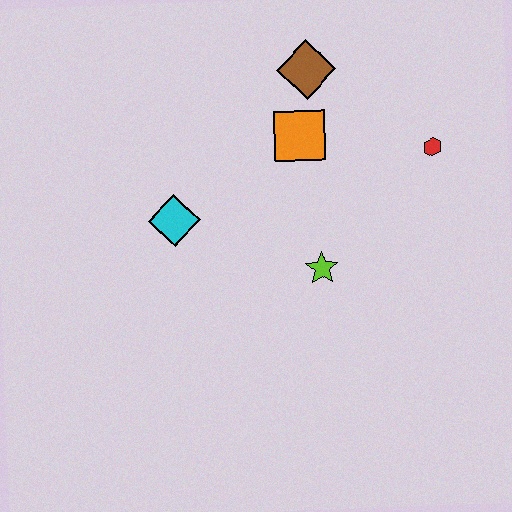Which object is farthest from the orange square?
The cyan diamond is farthest from the orange square.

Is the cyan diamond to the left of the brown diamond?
Yes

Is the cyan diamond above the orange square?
No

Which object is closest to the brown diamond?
The orange square is closest to the brown diamond.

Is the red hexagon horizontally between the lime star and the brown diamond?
No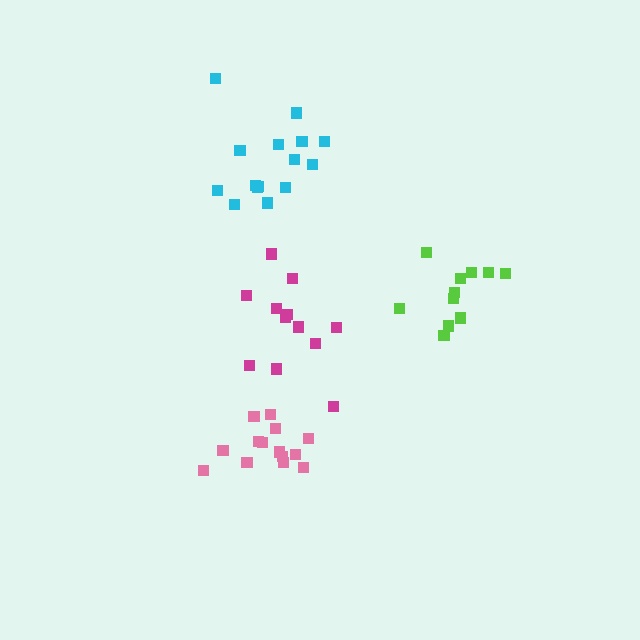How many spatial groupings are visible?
There are 4 spatial groupings.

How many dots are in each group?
Group 1: 14 dots, Group 2: 11 dots, Group 3: 15 dots, Group 4: 13 dots (53 total).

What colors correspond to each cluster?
The clusters are colored: pink, lime, cyan, magenta.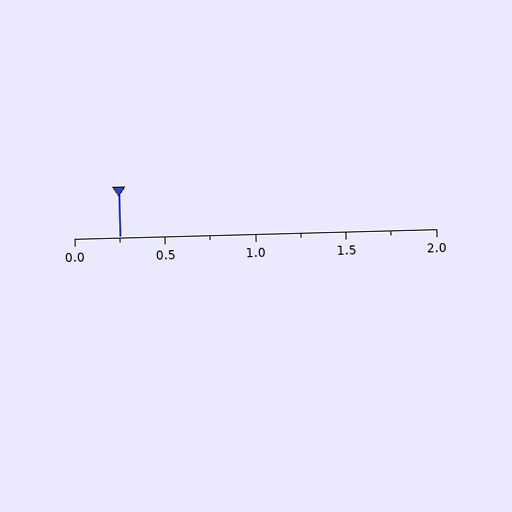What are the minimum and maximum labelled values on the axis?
The axis runs from 0.0 to 2.0.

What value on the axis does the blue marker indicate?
The marker indicates approximately 0.25.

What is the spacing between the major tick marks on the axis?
The major ticks are spaced 0.5 apart.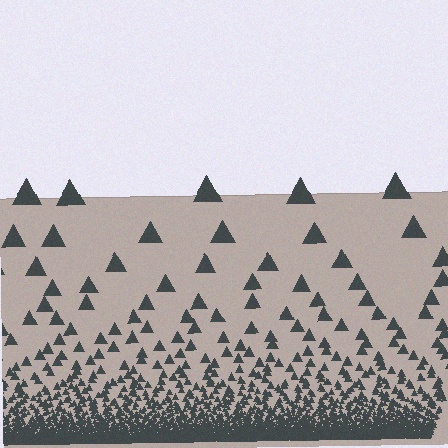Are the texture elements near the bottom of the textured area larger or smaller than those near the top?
Smaller. The gradient is inverted — elements near the bottom are smaller and denser.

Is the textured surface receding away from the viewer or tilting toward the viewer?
The surface appears to tilt toward the viewer. Texture elements get larger and sparser toward the top.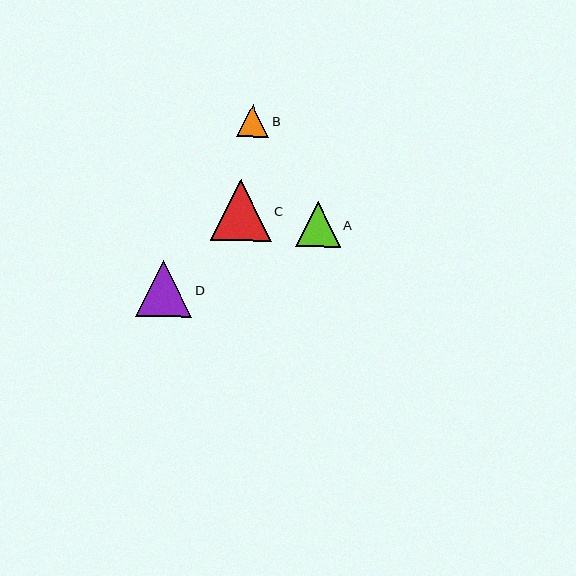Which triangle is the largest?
Triangle C is the largest with a size of approximately 61 pixels.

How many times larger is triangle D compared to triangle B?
Triangle D is approximately 1.7 times the size of triangle B.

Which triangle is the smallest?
Triangle B is the smallest with a size of approximately 32 pixels.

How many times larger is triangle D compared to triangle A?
Triangle D is approximately 1.2 times the size of triangle A.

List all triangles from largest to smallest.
From largest to smallest: C, D, A, B.